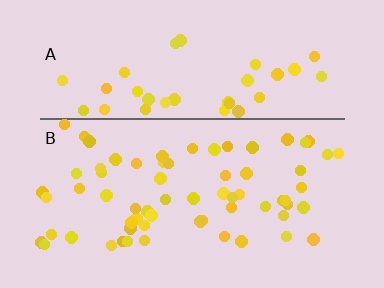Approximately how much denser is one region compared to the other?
Approximately 1.6× — region B over region A.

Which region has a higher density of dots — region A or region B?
B (the bottom).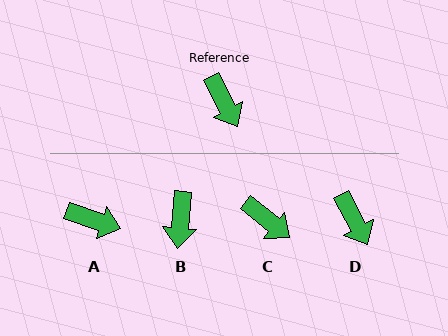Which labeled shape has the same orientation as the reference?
D.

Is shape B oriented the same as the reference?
No, it is off by about 33 degrees.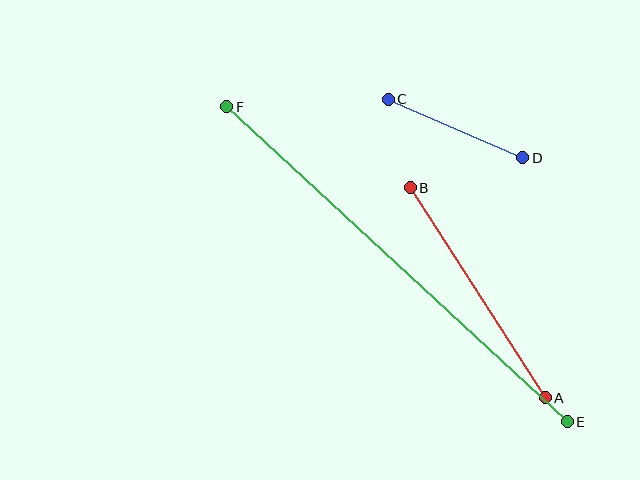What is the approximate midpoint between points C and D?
The midpoint is at approximately (455, 128) pixels.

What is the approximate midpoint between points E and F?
The midpoint is at approximately (397, 264) pixels.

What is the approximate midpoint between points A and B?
The midpoint is at approximately (478, 293) pixels.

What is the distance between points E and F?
The distance is approximately 464 pixels.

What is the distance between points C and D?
The distance is approximately 147 pixels.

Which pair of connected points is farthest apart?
Points E and F are farthest apart.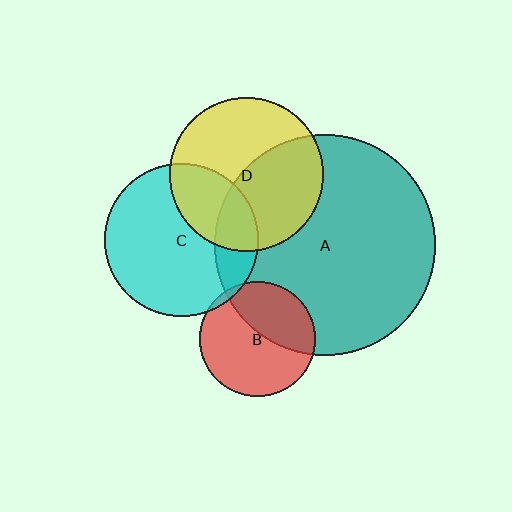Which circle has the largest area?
Circle A (teal).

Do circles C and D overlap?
Yes.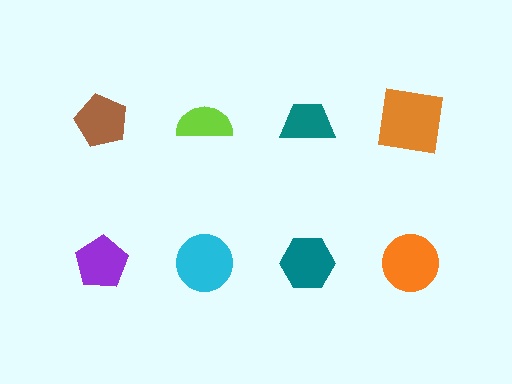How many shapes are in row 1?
4 shapes.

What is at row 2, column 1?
A purple pentagon.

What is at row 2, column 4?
An orange circle.